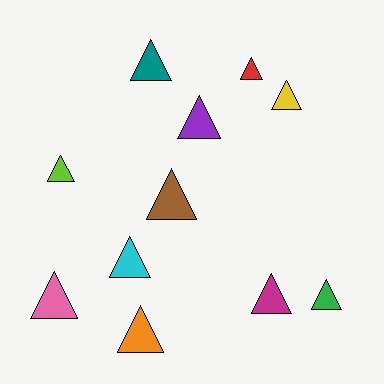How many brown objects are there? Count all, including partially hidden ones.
There is 1 brown object.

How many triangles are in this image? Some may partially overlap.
There are 11 triangles.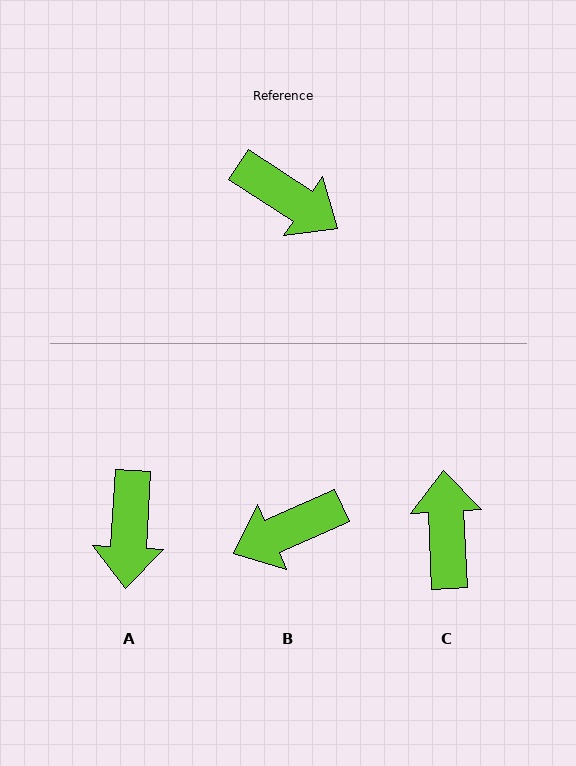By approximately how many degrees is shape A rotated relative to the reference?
Approximately 60 degrees clockwise.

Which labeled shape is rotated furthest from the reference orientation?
C, about 126 degrees away.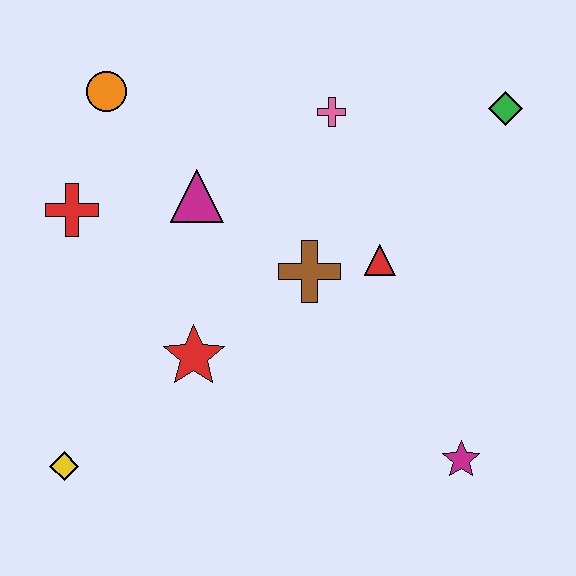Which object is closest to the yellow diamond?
The red star is closest to the yellow diamond.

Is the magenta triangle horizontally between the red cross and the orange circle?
No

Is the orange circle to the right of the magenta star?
No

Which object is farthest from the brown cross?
The yellow diamond is farthest from the brown cross.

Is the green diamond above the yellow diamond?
Yes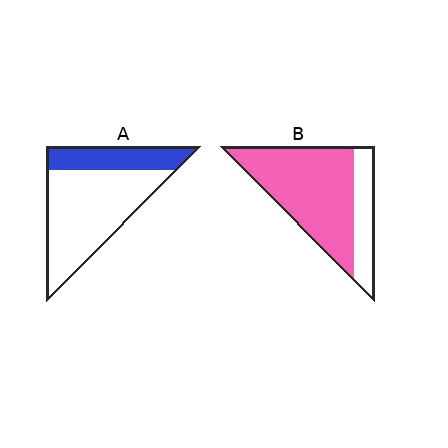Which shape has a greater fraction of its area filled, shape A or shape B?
Shape B.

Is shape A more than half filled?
No.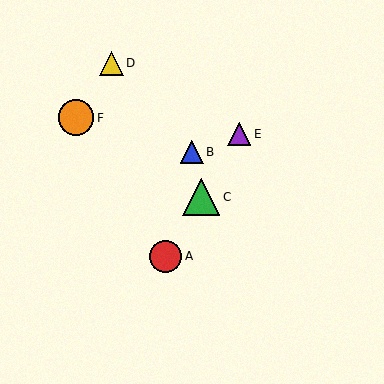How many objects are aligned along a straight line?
3 objects (A, C, E) are aligned along a straight line.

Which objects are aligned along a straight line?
Objects A, C, E are aligned along a straight line.